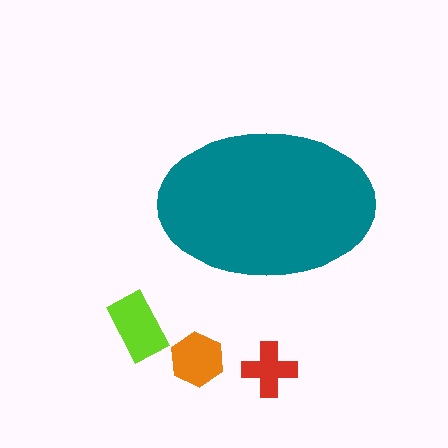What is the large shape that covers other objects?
A teal ellipse.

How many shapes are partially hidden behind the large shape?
0 shapes are partially hidden.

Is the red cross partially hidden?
No, the red cross is fully visible.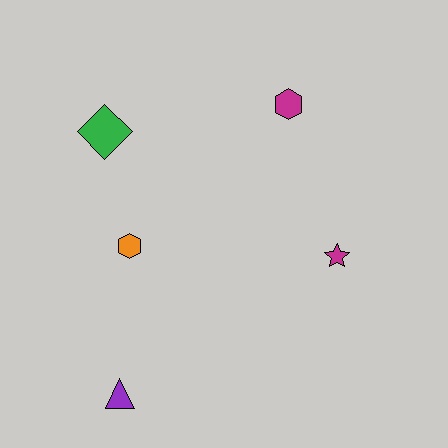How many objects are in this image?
There are 5 objects.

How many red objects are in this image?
There are no red objects.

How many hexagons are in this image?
There are 2 hexagons.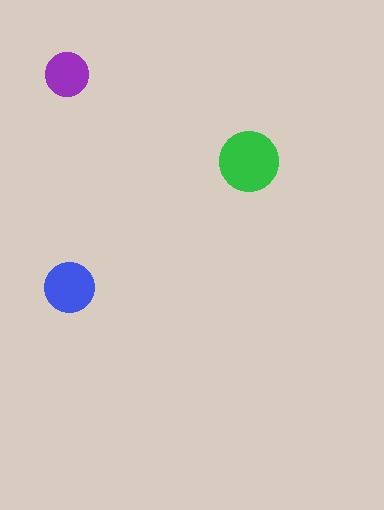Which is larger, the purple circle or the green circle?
The green one.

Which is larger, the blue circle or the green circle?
The green one.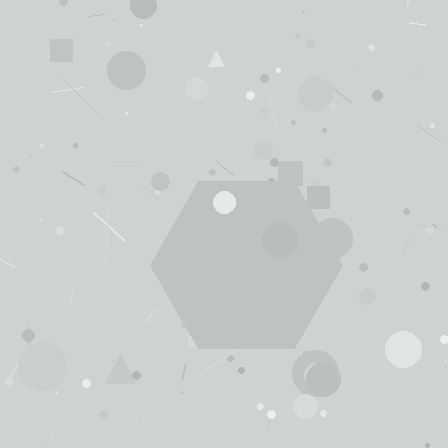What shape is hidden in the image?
A hexagon is hidden in the image.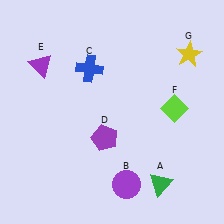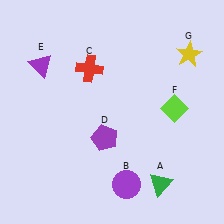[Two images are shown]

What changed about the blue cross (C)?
In Image 1, C is blue. In Image 2, it changed to red.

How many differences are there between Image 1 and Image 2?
There is 1 difference between the two images.